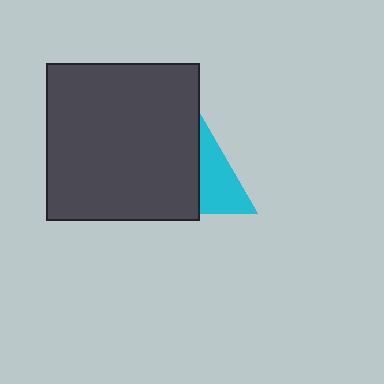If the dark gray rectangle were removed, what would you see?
You would see the complete cyan triangle.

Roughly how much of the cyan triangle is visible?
A small part of it is visible (roughly 41%).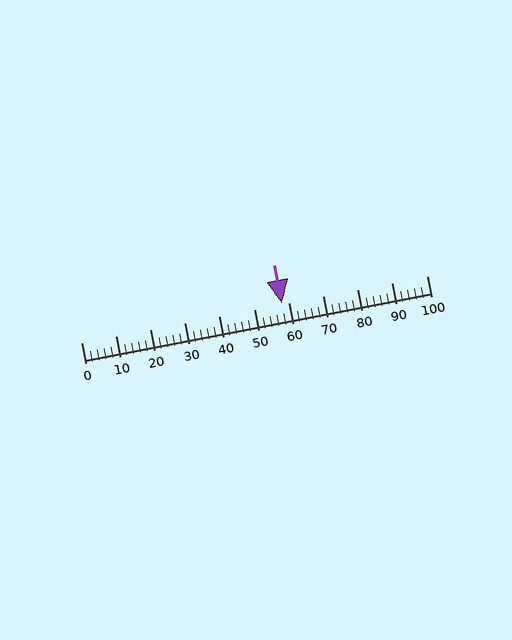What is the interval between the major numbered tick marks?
The major tick marks are spaced 10 units apart.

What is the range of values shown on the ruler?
The ruler shows values from 0 to 100.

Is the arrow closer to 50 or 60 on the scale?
The arrow is closer to 60.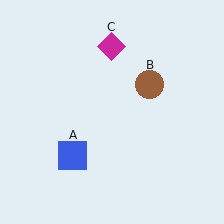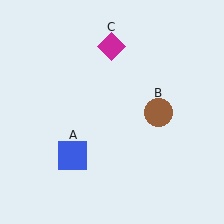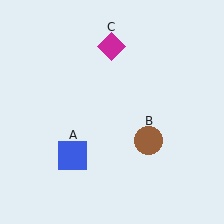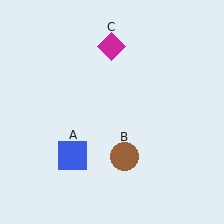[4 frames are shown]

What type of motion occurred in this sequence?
The brown circle (object B) rotated clockwise around the center of the scene.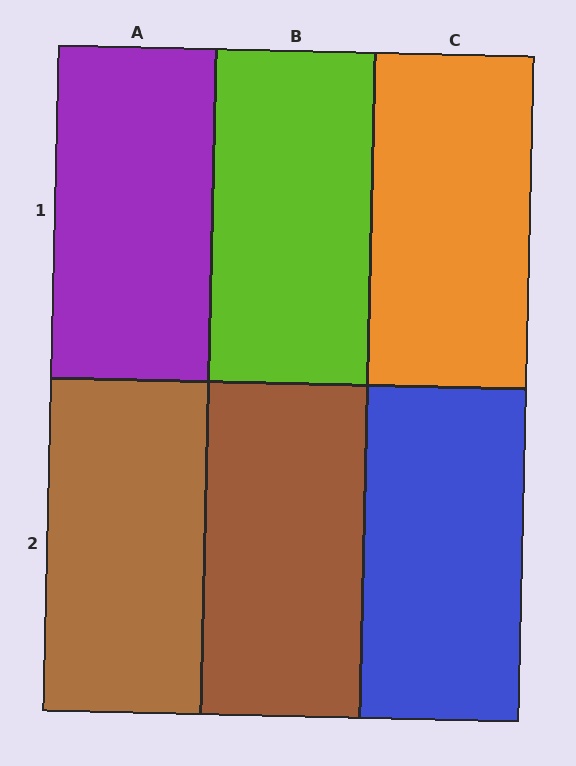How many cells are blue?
1 cell is blue.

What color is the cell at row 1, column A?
Purple.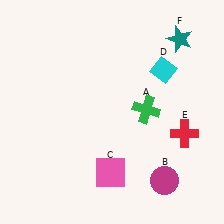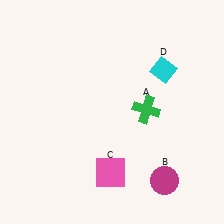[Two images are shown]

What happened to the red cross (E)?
The red cross (E) was removed in Image 2. It was in the bottom-right area of Image 1.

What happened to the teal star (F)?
The teal star (F) was removed in Image 2. It was in the top-right area of Image 1.